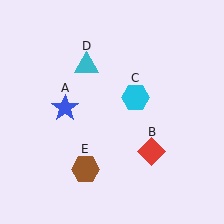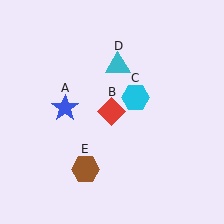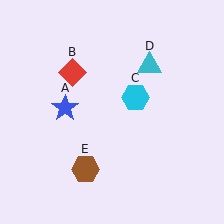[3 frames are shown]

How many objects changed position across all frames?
2 objects changed position: red diamond (object B), cyan triangle (object D).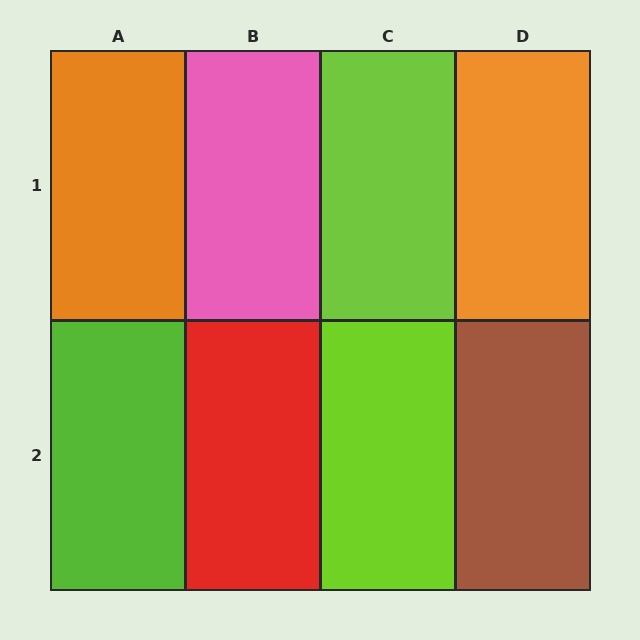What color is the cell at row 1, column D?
Orange.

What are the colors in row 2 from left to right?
Lime, red, lime, brown.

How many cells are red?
1 cell is red.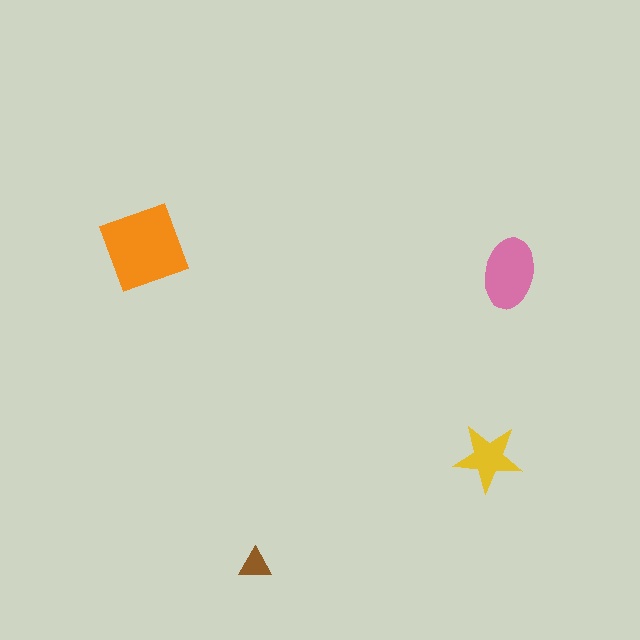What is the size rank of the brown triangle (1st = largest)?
4th.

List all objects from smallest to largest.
The brown triangle, the yellow star, the pink ellipse, the orange square.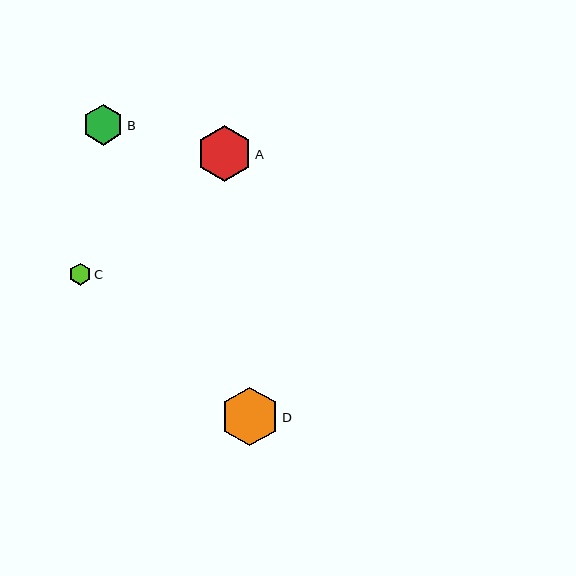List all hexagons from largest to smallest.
From largest to smallest: D, A, B, C.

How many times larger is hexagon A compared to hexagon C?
Hexagon A is approximately 2.5 times the size of hexagon C.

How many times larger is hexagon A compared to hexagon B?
Hexagon A is approximately 1.4 times the size of hexagon B.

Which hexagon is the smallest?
Hexagon C is the smallest with a size of approximately 22 pixels.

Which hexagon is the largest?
Hexagon D is the largest with a size of approximately 59 pixels.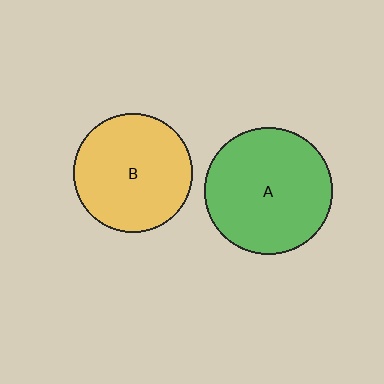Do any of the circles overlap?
No, none of the circles overlap.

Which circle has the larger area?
Circle A (green).